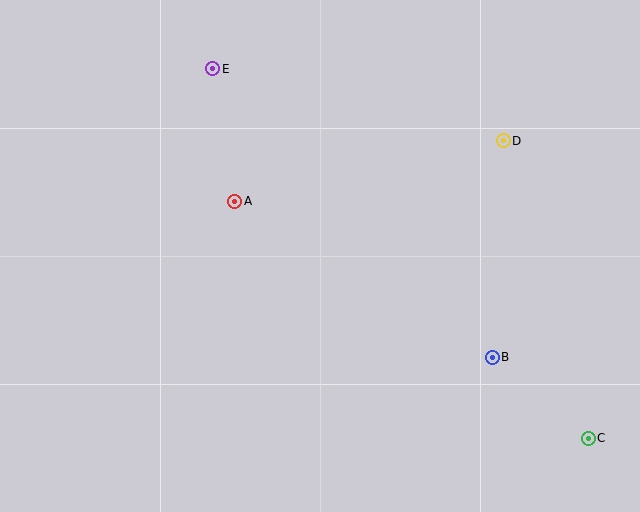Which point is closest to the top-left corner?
Point E is closest to the top-left corner.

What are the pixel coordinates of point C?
Point C is at (588, 438).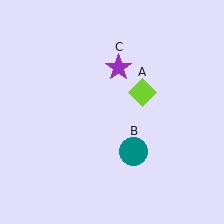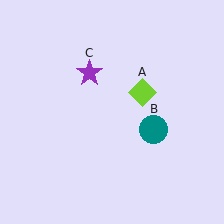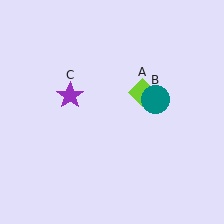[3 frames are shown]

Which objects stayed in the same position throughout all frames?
Lime diamond (object A) remained stationary.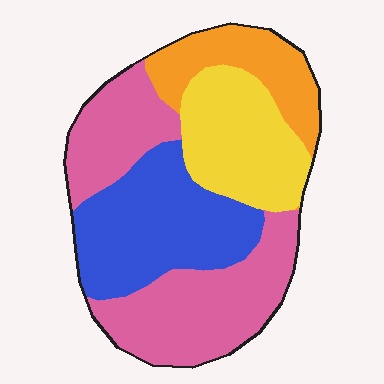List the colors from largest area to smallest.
From largest to smallest: pink, blue, yellow, orange.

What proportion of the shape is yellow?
Yellow takes up about one fifth (1/5) of the shape.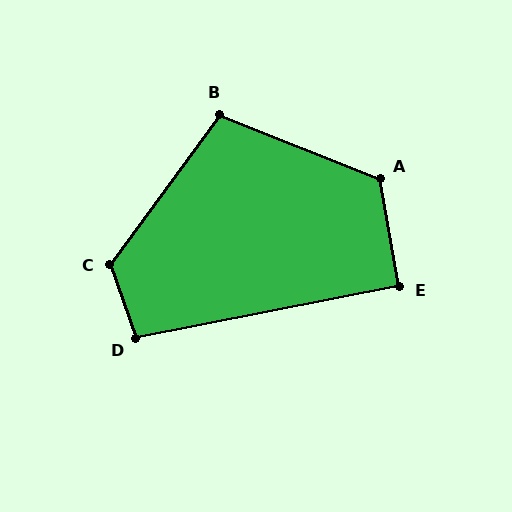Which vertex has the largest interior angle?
C, at approximately 125 degrees.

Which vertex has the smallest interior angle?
E, at approximately 91 degrees.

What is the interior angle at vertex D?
Approximately 98 degrees (obtuse).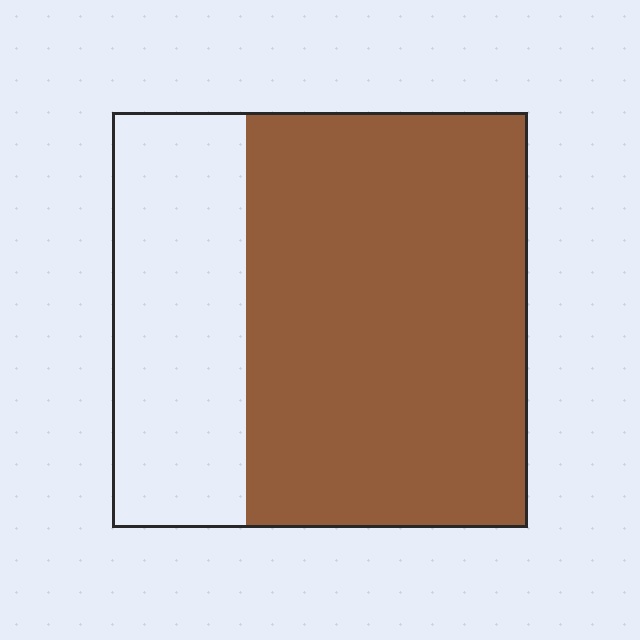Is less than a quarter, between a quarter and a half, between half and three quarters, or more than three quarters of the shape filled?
Between half and three quarters.